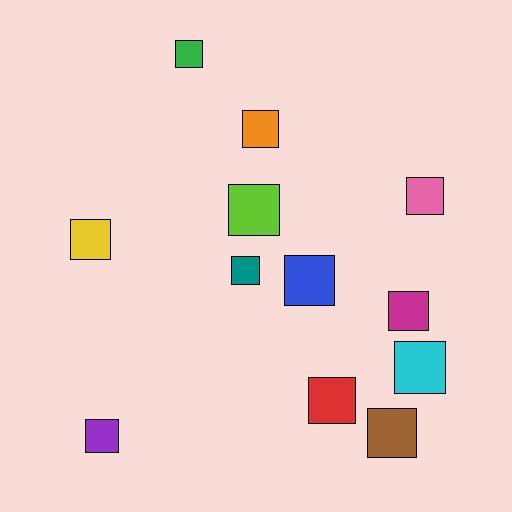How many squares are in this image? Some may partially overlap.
There are 12 squares.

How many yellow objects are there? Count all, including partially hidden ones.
There is 1 yellow object.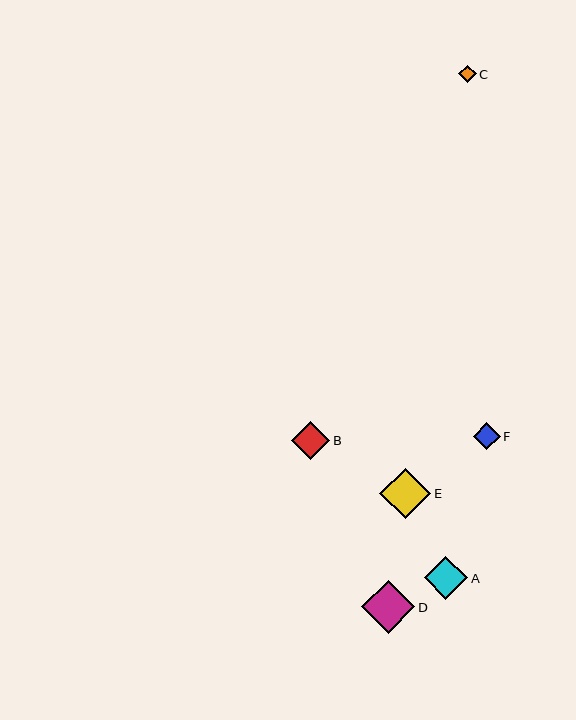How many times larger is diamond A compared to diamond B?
Diamond A is approximately 1.1 times the size of diamond B.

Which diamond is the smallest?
Diamond C is the smallest with a size of approximately 18 pixels.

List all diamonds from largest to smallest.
From largest to smallest: D, E, A, B, F, C.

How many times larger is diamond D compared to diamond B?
Diamond D is approximately 1.4 times the size of diamond B.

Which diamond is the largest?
Diamond D is the largest with a size of approximately 53 pixels.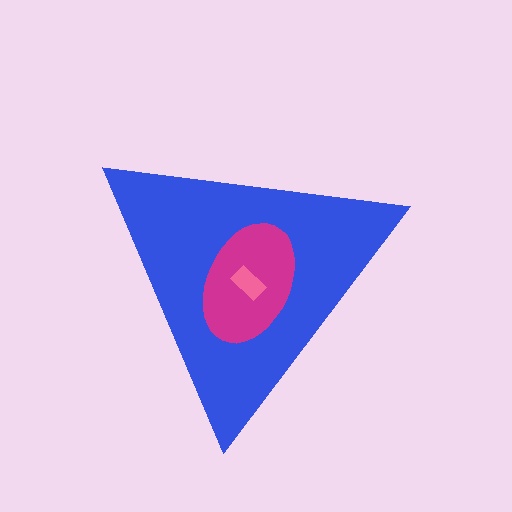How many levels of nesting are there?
3.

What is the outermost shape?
The blue triangle.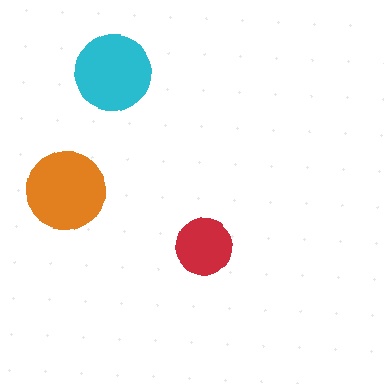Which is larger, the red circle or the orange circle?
The orange one.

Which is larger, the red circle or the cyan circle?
The cyan one.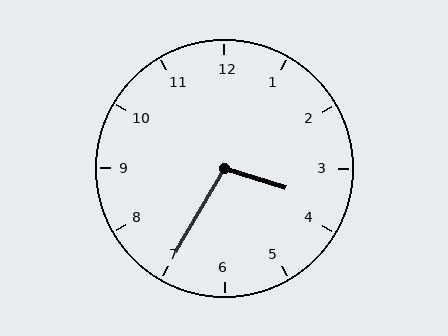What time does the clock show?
3:35.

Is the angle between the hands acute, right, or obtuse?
It is obtuse.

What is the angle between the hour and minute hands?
Approximately 102 degrees.